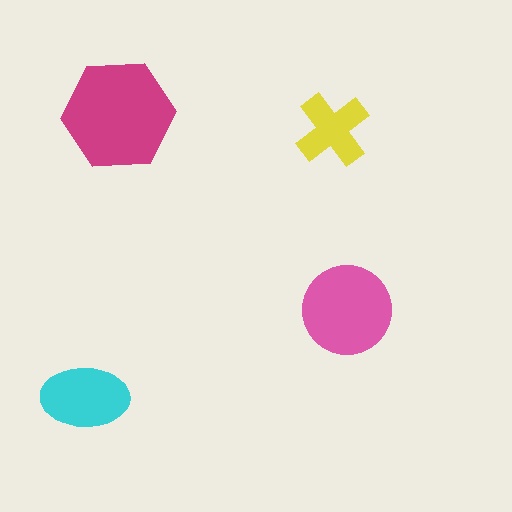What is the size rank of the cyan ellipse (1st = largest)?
3rd.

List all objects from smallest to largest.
The yellow cross, the cyan ellipse, the pink circle, the magenta hexagon.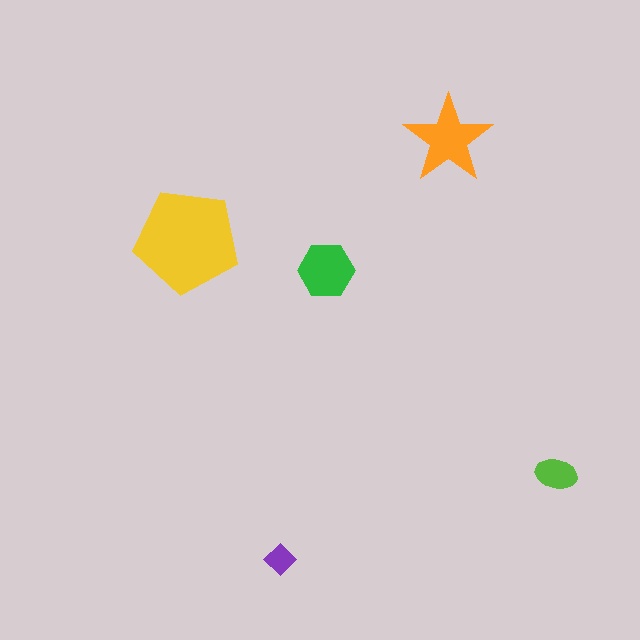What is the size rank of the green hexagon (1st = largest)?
3rd.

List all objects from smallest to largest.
The purple diamond, the lime ellipse, the green hexagon, the orange star, the yellow pentagon.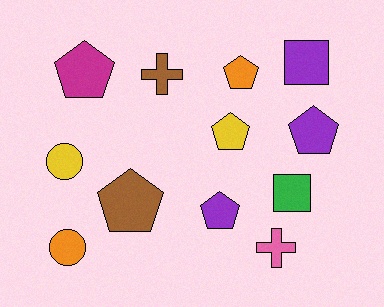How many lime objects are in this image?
There are no lime objects.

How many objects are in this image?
There are 12 objects.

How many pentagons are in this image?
There are 6 pentagons.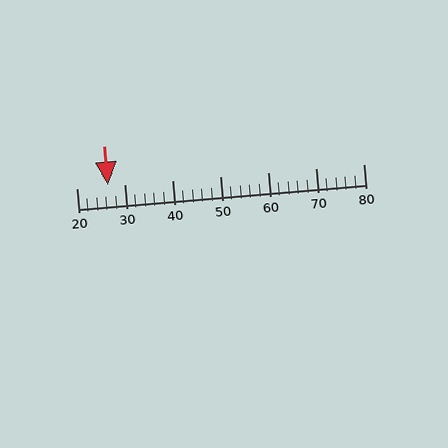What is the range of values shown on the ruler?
The ruler shows values from 20 to 80.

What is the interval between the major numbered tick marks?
The major tick marks are spaced 10 units apart.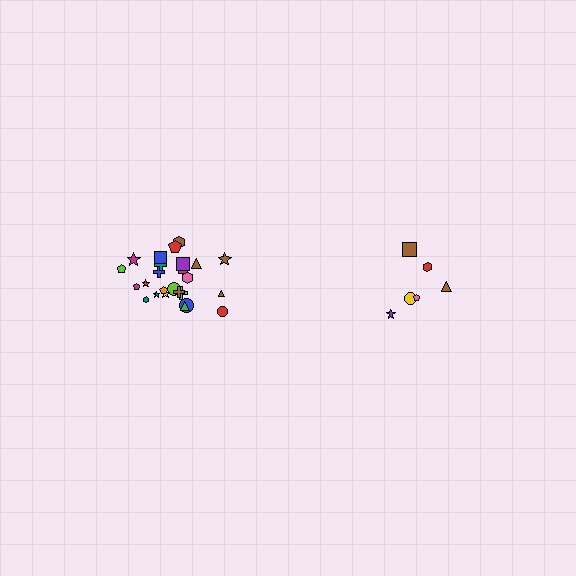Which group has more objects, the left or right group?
The left group.